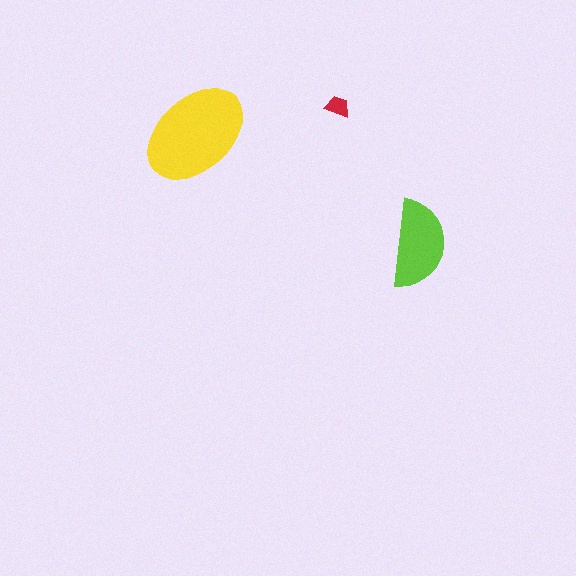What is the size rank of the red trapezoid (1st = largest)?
3rd.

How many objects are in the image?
There are 3 objects in the image.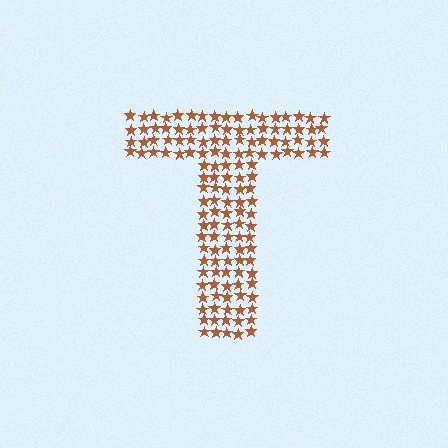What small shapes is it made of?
It is made of small stars.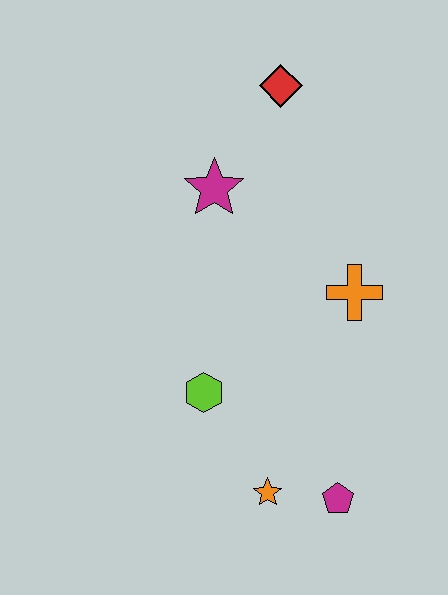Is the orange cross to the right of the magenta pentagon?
Yes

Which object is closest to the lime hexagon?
The orange star is closest to the lime hexagon.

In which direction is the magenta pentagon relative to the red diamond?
The magenta pentagon is below the red diamond.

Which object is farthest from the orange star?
The red diamond is farthest from the orange star.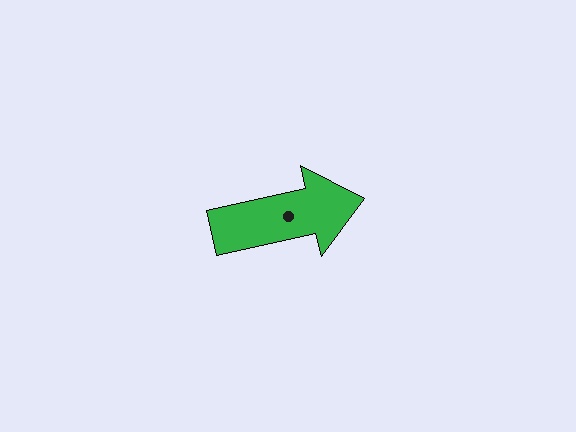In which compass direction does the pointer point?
East.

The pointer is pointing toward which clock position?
Roughly 3 o'clock.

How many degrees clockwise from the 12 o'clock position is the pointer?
Approximately 77 degrees.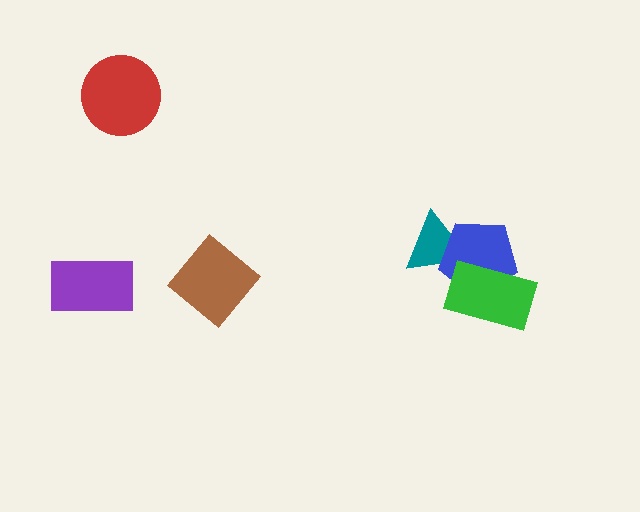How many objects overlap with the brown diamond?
0 objects overlap with the brown diamond.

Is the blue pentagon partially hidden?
Yes, it is partially covered by another shape.